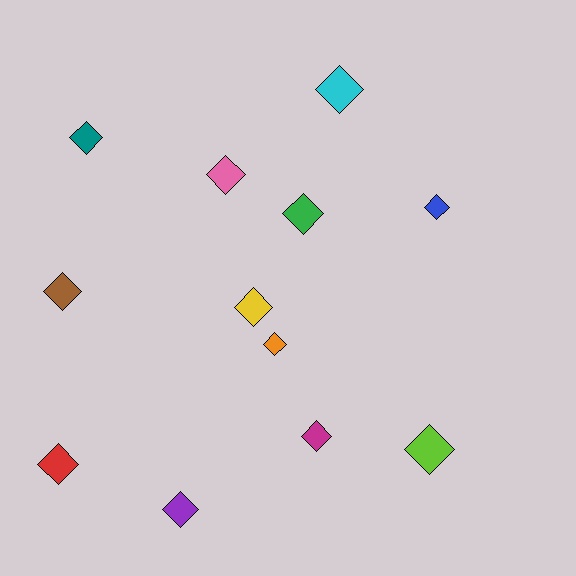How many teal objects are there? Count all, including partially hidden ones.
There is 1 teal object.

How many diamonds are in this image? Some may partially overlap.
There are 12 diamonds.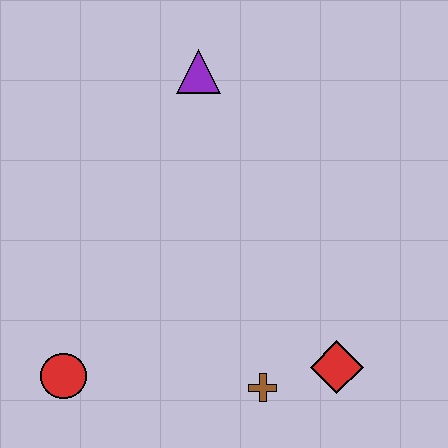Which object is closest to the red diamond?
The brown cross is closest to the red diamond.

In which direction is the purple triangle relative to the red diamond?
The purple triangle is above the red diamond.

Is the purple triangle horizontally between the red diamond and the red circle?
Yes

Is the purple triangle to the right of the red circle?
Yes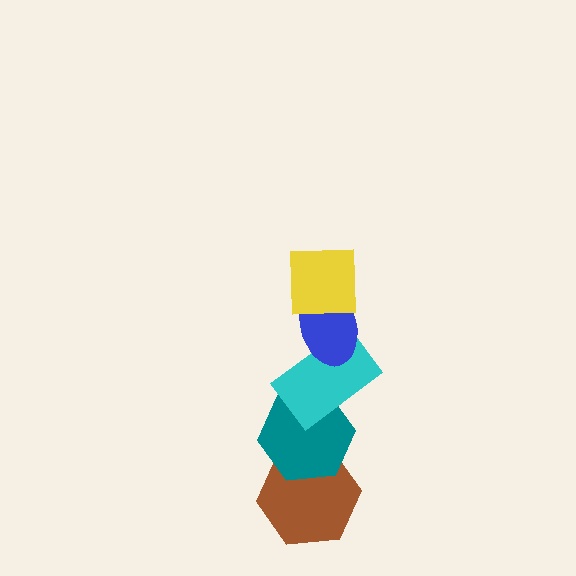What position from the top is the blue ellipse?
The blue ellipse is 2nd from the top.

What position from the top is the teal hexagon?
The teal hexagon is 4th from the top.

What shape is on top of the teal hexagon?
The cyan rectangle is on top of the teal hexagon.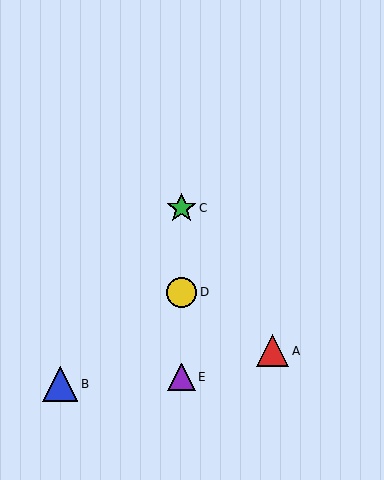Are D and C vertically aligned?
Yes, both are at x≈182.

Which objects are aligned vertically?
Objects C, D, E are aligned vertically.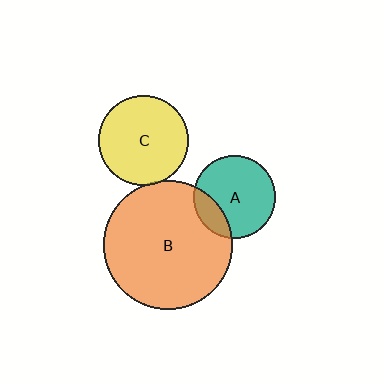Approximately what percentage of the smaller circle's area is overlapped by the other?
Approximately 20%.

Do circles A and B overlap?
Yes.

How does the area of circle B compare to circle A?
Approximately 2.5 times.